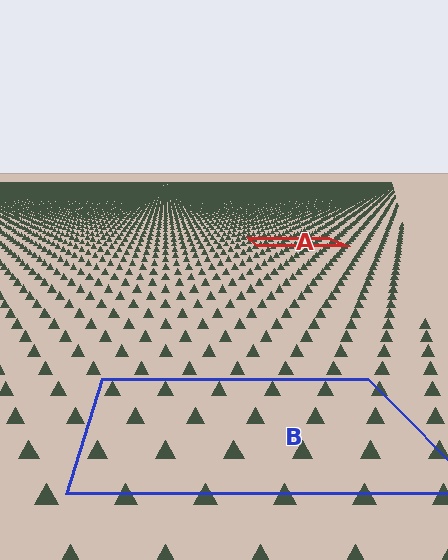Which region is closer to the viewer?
Region B is closer. The texture elements there are larger and more spread out.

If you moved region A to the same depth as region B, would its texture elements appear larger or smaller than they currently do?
They would appear larger. At a closer depth, the same texture elements are projected at a bigger on-screen size.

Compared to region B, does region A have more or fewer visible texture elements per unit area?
Region A has more texture elements per unit area — they are packed more densely because it is farther away.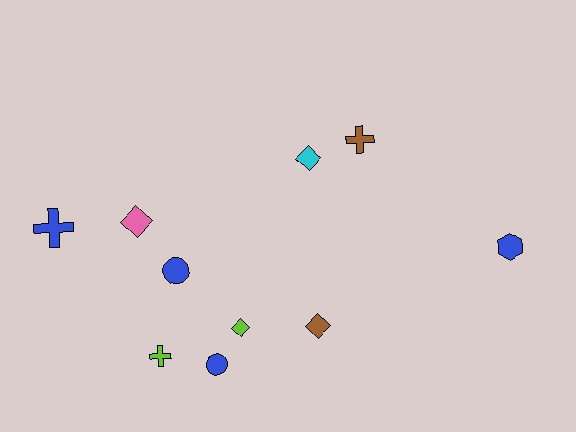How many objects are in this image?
There are 10 objects.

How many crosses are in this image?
There are 3 crosses.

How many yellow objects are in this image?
There are no yellow objects.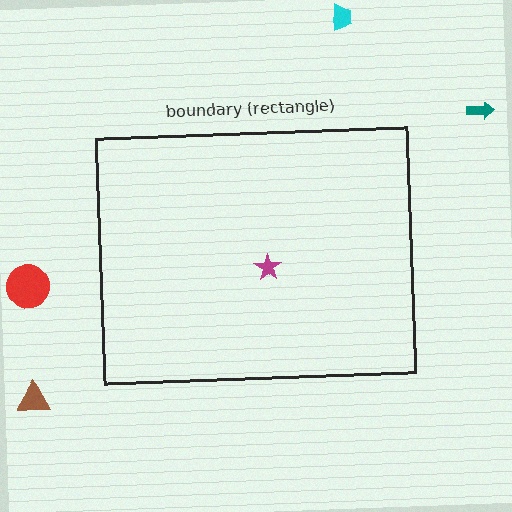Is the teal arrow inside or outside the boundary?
Outside.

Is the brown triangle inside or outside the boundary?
Outside.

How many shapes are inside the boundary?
1 inside, 4 outside.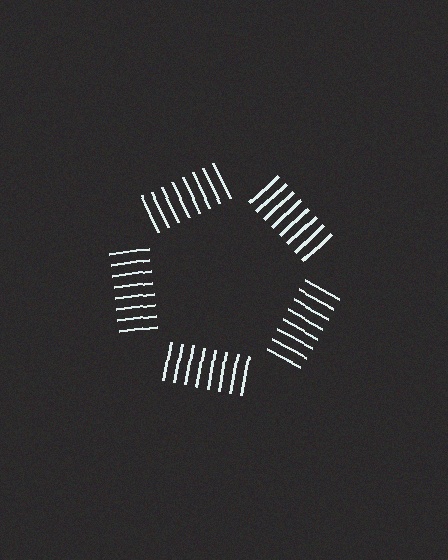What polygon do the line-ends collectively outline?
An illusory pentagon — the line segments terminate on its edges but no continuous stroke is drawn.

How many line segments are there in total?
40 — 8 along each of the 5 edges.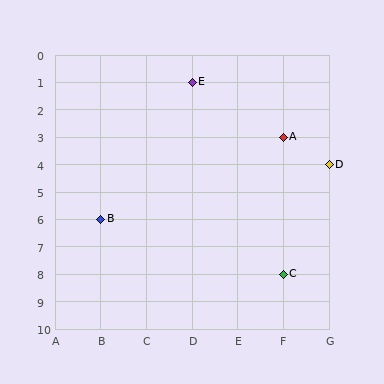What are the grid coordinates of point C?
Point C is at grid coordinates (F, 8).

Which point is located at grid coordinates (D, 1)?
Point E is at (D, 1).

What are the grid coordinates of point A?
Point A is at grid coordinates (F, 3).